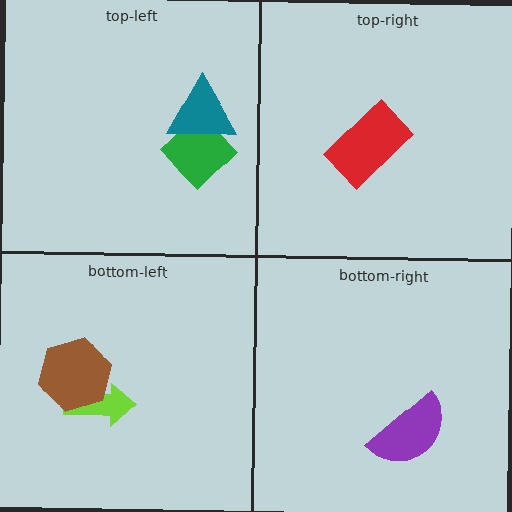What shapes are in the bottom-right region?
The purple semicircle.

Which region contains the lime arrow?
The bottom-left region.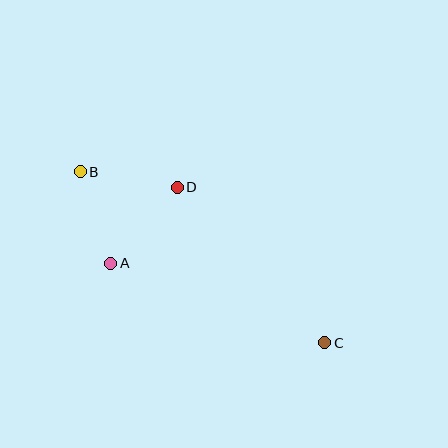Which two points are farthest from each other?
Points B and C are farthest from each other.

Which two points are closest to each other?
Points A and B are closest to each other.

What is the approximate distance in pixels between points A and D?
The distance between A and D is approximately 101 pixels.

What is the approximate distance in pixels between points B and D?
The distance between B and D is approximately 98 pixels.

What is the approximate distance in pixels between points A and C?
The distance between A and C is approximately 228 pixels.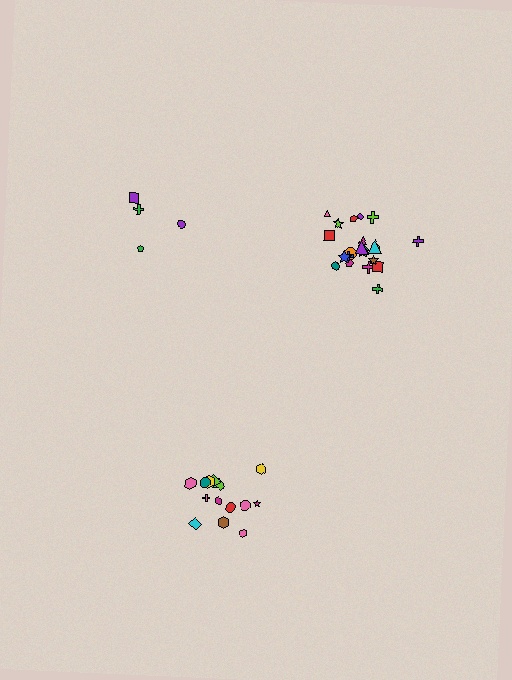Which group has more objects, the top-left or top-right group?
The top-right group.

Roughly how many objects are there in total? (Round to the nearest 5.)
Roughly 40 objects in total.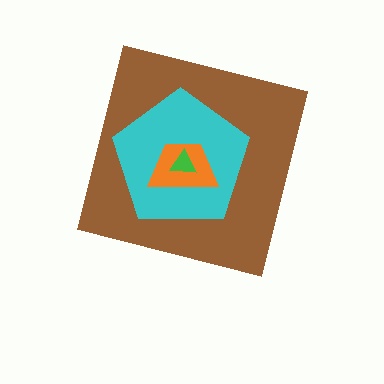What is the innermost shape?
The green triangle.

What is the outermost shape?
The brown square.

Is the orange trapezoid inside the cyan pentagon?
Yes.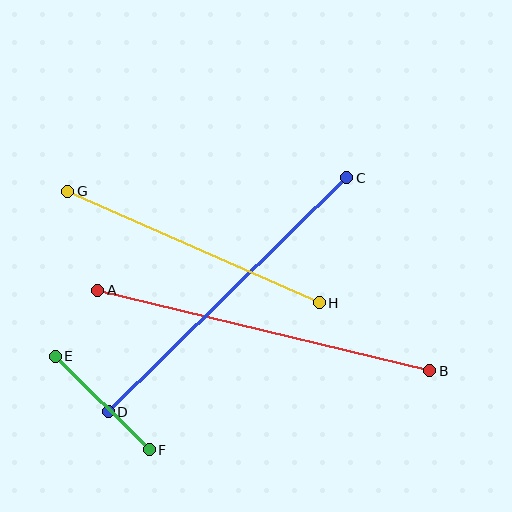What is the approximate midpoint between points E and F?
The midpoint is at approximately (102, 403) pixels.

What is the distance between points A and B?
The distance is approximately 342 pixels.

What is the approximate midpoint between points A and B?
The midpoint is at approximately (264, 330) pixels.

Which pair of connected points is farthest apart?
Points A and B are farthest apart.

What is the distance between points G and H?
The distance is approximately 275 pixels.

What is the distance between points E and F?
The distance is approximately 133 pixels.